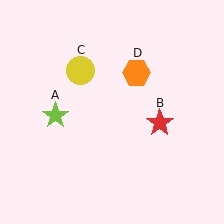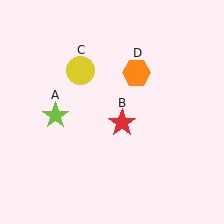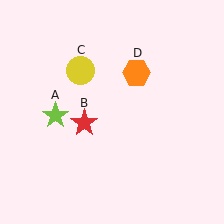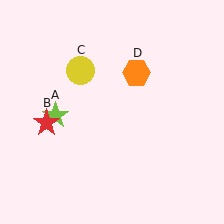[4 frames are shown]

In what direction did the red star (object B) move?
The red star (object B) moved left.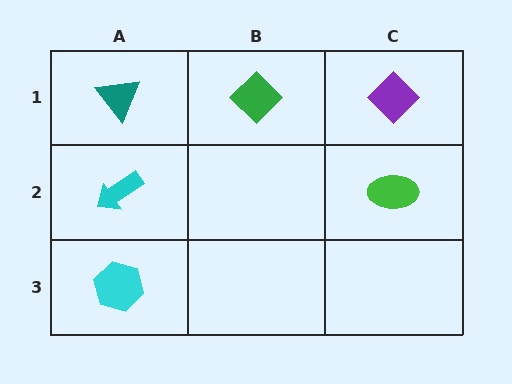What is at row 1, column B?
A green diamond.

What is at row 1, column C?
A purple diamond.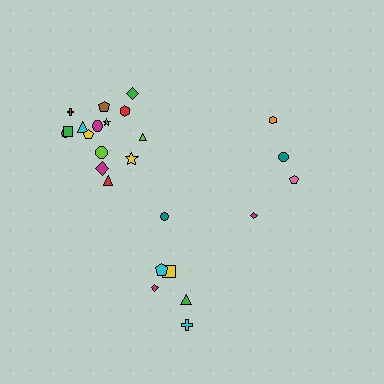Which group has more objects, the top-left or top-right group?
The top-left group.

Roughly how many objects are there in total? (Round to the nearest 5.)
Roughly 25 objects in total.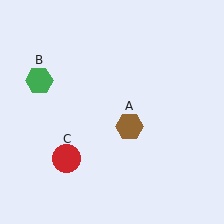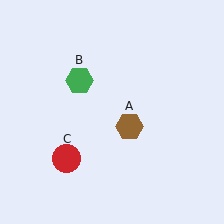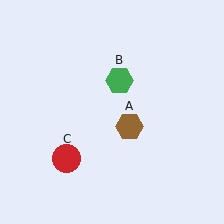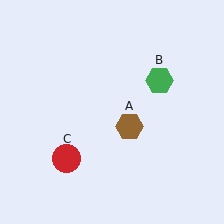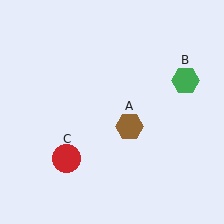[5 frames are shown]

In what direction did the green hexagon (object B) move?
The green hexagon (object B) moved right.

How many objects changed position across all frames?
1 object changed position: green hexagon (object B).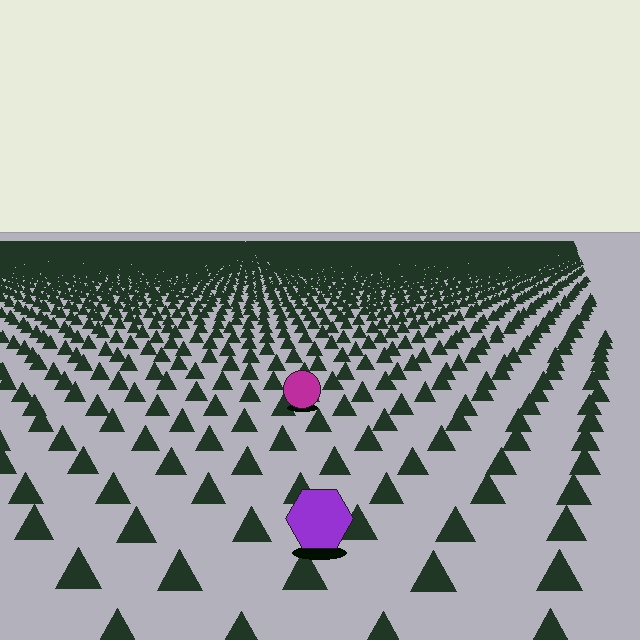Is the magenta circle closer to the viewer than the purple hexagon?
No. The purple hexagon is closer — you can tell from the texture gradient: the ground texture is coarser near it.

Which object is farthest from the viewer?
The magenta circle is farthest from the viewer. It appears smaller and the ground texture around it is denser.